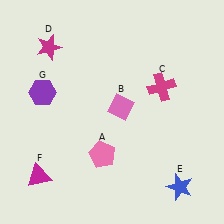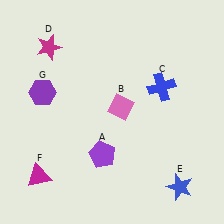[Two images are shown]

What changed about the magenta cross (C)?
In Image 1, C is magenta. In Image 2, it changed to blue.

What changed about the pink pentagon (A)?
In Image 1, A is pink. In Image 2, it changed to purple.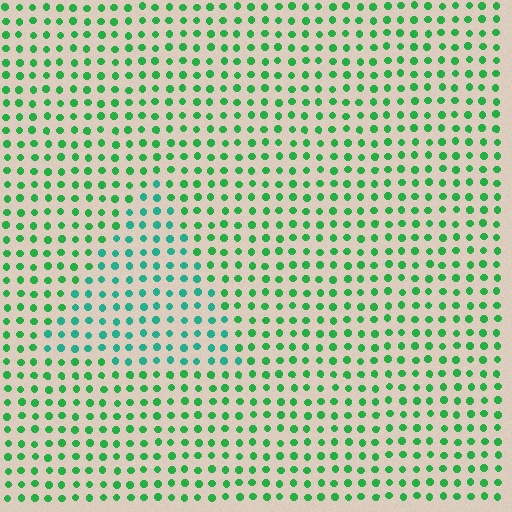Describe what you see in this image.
The image is filled with small green elements in a uniform arrangement. A triangle-shaped region is visible where the elements are tinted to a slightly different hue, forming a subtle color boundary.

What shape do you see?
I see a triangle.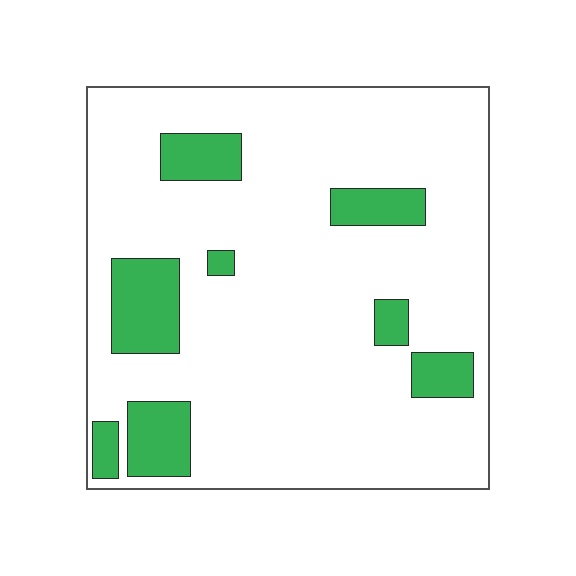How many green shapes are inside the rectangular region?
8.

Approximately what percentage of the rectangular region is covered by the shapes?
Approximately 15%.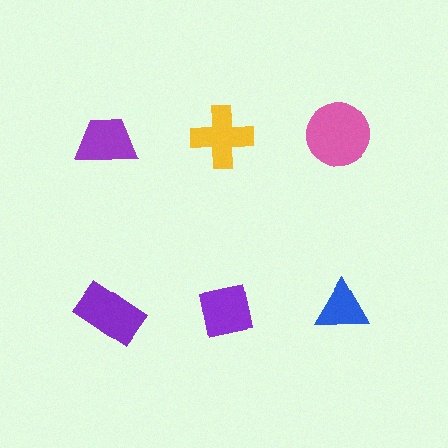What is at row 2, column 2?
A purple square.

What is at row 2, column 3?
A blue triangle.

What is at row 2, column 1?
A purple rectangle.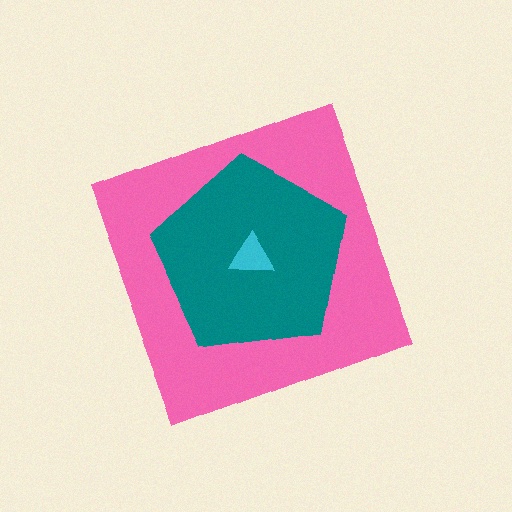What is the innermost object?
The cyan triangle.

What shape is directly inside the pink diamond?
The teal pentagon.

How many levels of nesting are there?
3.